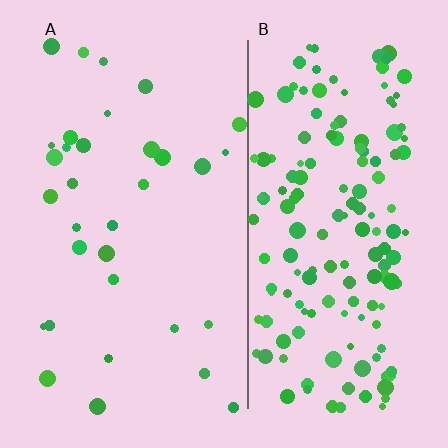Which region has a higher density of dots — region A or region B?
B (the right).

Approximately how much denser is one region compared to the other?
Approximately 4.7× — region B over region A.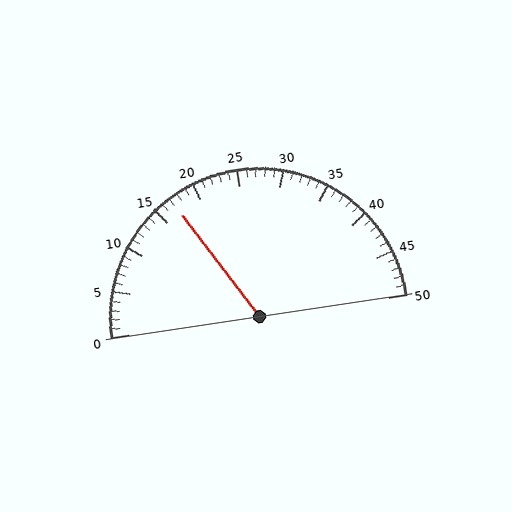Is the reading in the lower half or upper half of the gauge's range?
The reading is in the lower half of the range (0 to 50).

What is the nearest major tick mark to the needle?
The nearest major tick mark is 15.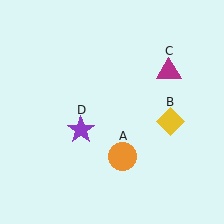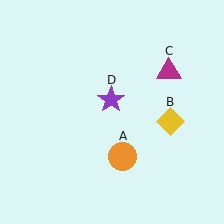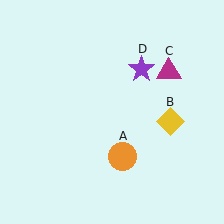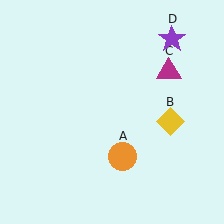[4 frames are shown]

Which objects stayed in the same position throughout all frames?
Orange circle (object A) and yellow diamond (object B) and magenta triangle (object C) remained stationary.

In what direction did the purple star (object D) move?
The purple star (object D) moved up and to the right.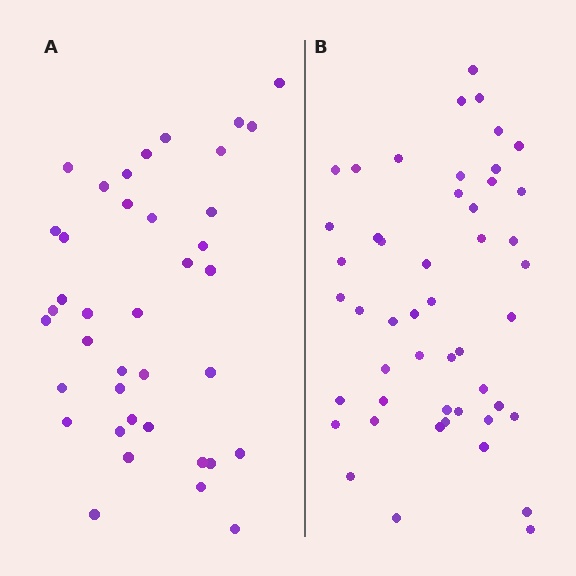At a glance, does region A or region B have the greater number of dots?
Region B (the right region) has more dots.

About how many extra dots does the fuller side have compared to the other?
Region B has roughly 10 or so more dots than region A.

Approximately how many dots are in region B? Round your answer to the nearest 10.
About 50 dots. (The exact count is 49, which rounds to 50.)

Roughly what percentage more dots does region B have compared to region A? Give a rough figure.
About 25% more.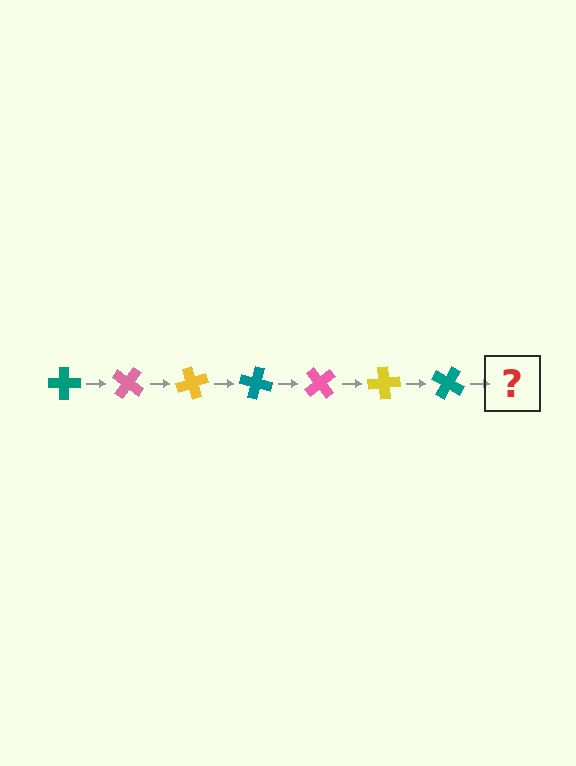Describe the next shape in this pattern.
It should be a pink cross, rotated 245 degrees from the start.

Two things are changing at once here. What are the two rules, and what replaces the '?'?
The two rules are that it rotates 35 degrees each step and the color cycles through teal, pink, and yellow. The '?' should be a pink cross, rotated 245 degrees from the start.